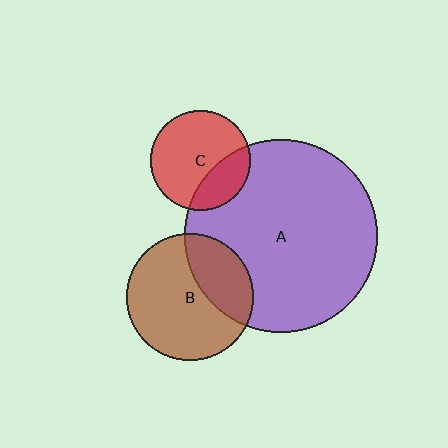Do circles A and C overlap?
Yes.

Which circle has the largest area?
Circle A (purple).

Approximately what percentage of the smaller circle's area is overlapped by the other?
Approximately 30%.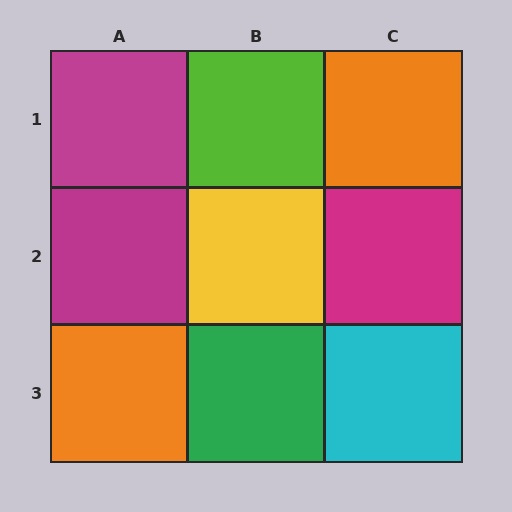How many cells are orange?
2 cells are orange.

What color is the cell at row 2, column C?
Magenta.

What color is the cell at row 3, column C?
Cyan.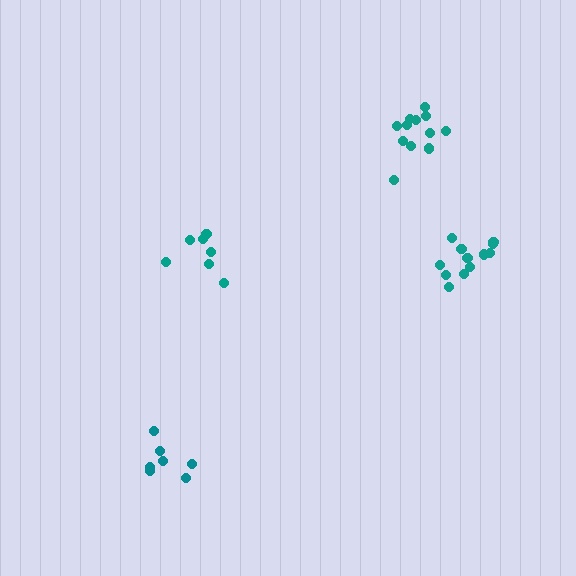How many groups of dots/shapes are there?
There are 4 groups.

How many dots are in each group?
Group 1: 7 dots, Group 2: 12 dots, Group 3: 12 dots, Group 4: 7 dots (38 total).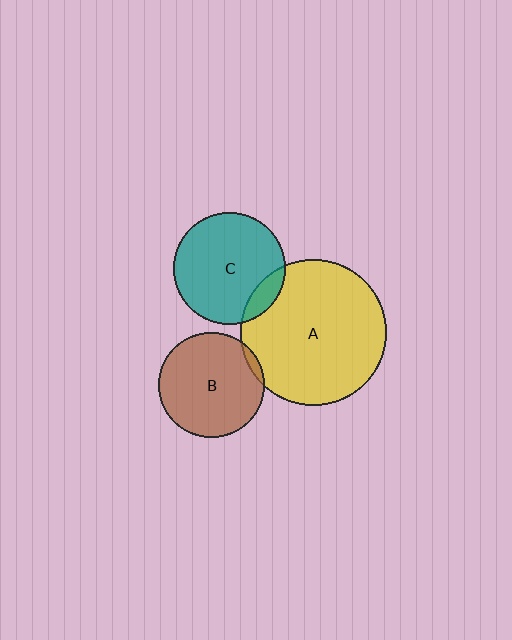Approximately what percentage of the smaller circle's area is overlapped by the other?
Approximately 10%.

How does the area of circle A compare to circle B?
Approximately 1.9 times.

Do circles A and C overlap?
Yes.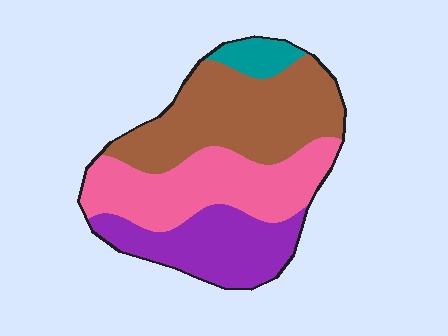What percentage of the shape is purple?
Purple covers around 25% of the shape.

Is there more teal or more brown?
Brown.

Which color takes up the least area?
Teal, at roughly 5%.